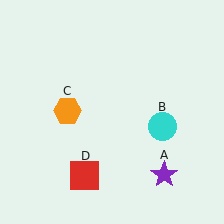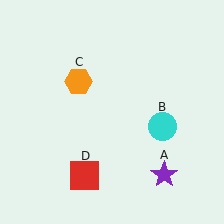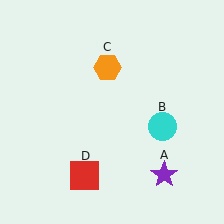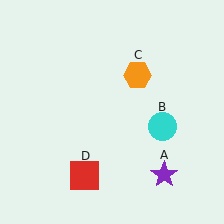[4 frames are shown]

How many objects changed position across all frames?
1 object changed position: orange hexagon (object C).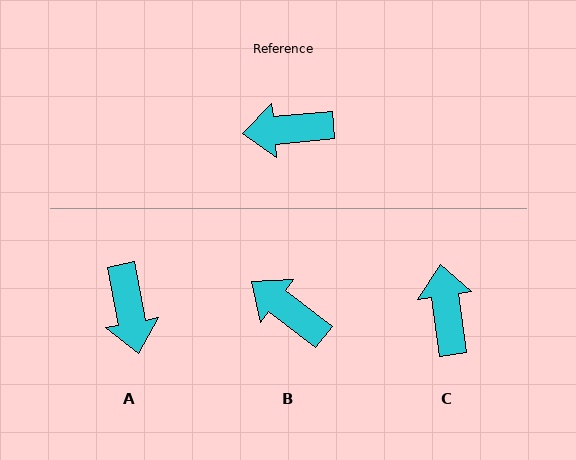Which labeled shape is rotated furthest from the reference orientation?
A, about 96 degrees away.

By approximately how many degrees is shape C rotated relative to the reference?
Approximately 87 degrees clockwise.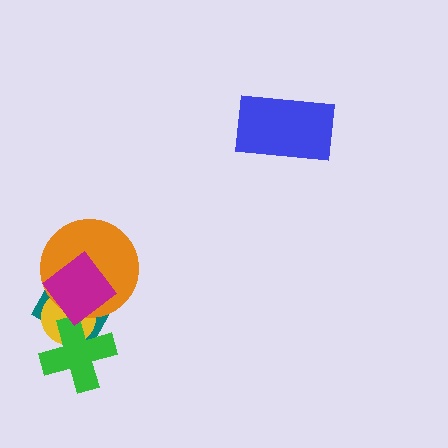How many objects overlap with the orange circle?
3 objects overlap with the orange circle.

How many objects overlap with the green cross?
2 objects overlap with the green cross.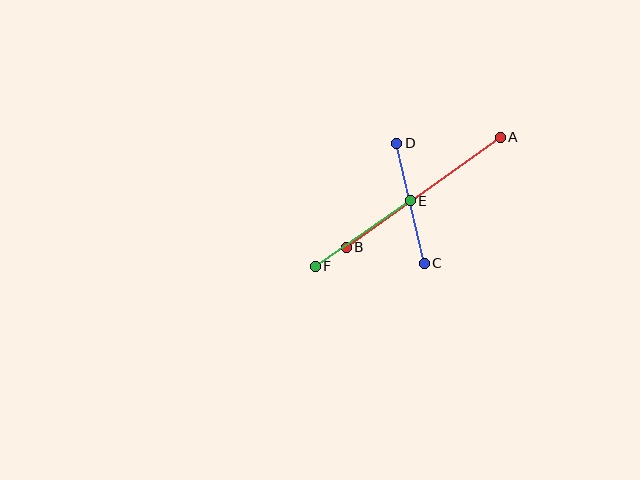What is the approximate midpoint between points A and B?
The midpoint is at approximately (423, 192) pixels.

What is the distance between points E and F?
The distance is approximately 116 pixels.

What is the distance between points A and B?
The distance is approximately 189 pixels.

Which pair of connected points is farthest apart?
Points A and B are farthest apart.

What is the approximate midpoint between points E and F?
The midpoint is at approximately (363, 234) pixels.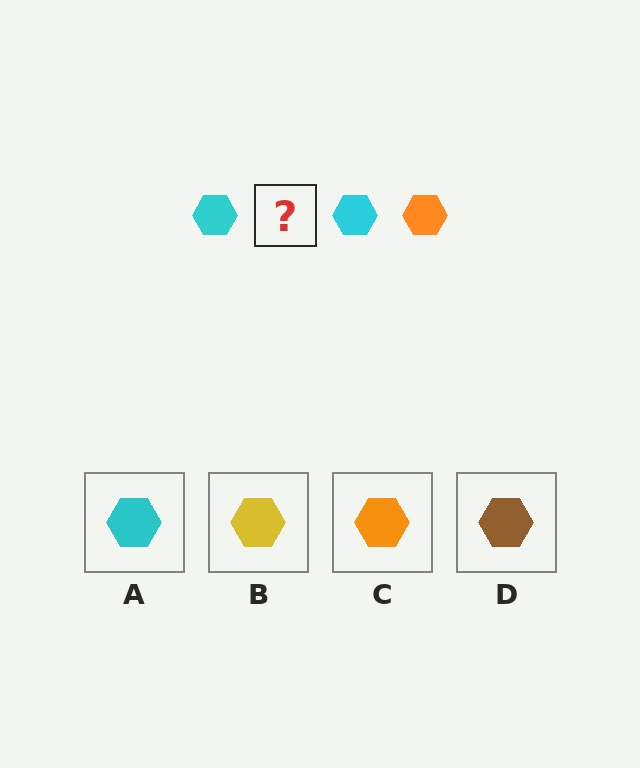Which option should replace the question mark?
Option C.